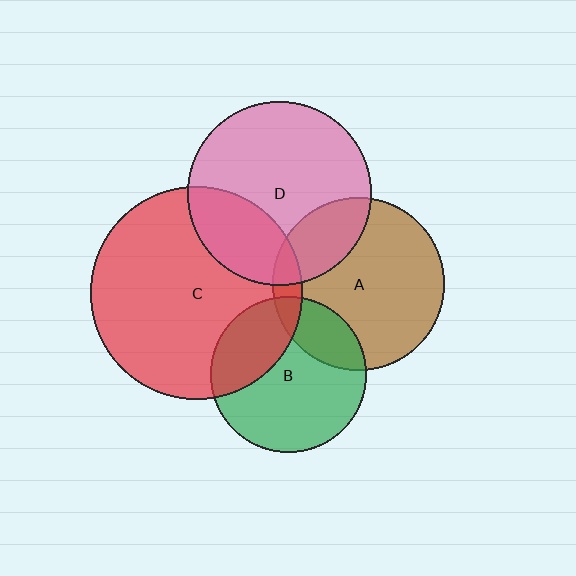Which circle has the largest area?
Circle C (red).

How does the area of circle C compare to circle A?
Approximately 1.5 times.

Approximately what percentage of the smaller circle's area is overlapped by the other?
Approximately 25%.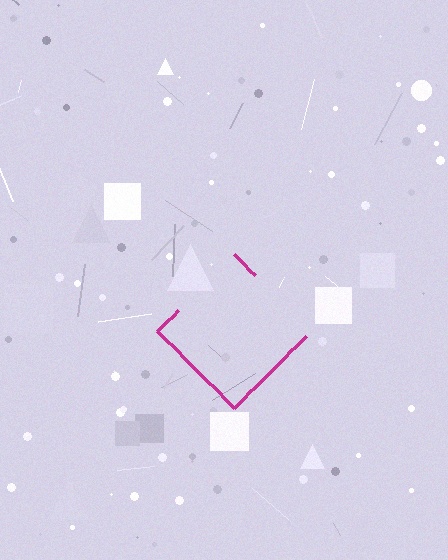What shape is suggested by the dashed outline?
The dashed outline suggests a diamond.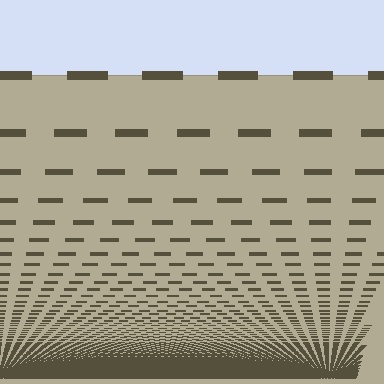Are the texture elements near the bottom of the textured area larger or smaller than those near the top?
Smaller. The gradient is inverted — elements near the bottom are smaller and denser.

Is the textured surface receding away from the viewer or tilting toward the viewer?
The surface appears to tilt toward the viewer. Texture elements get larger and sparser toward the top.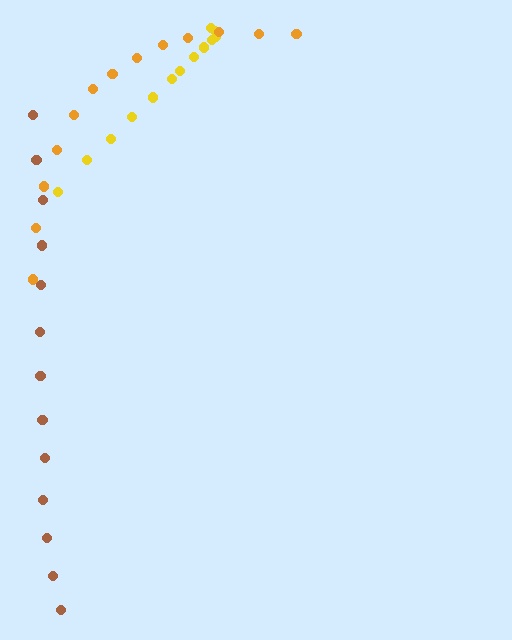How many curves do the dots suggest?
There are 3 distinct paths.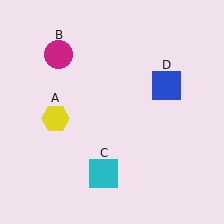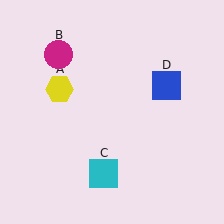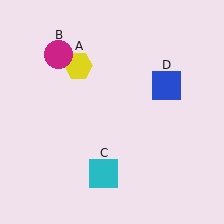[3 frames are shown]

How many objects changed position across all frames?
1 object changed position: yellow hexagon (object A).